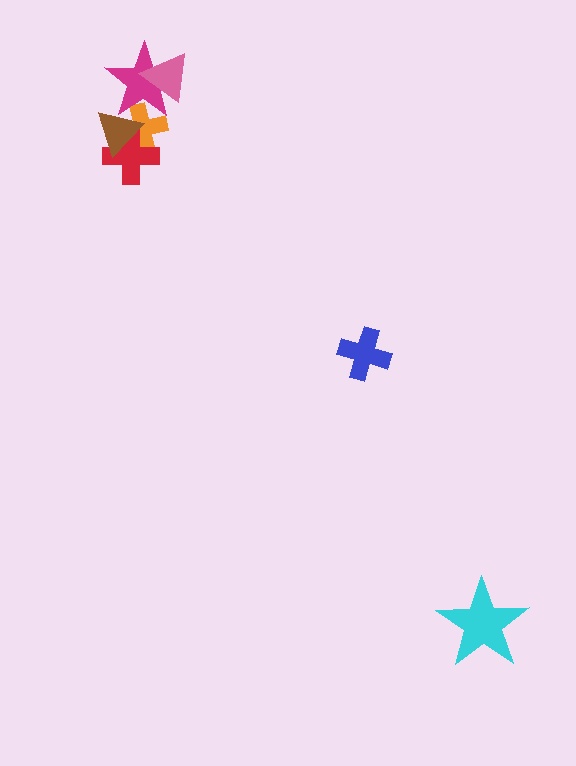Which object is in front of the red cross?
The brown triangle is in front of the red cross.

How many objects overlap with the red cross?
2 objects overlap with the red cross.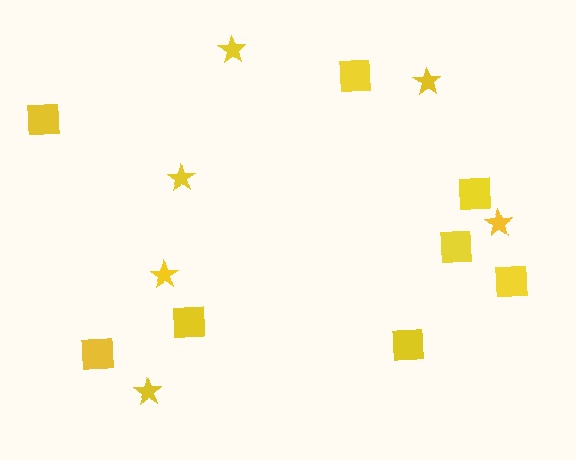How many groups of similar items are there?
There are 2 groups: one group of squares (8) and one group of stars (6).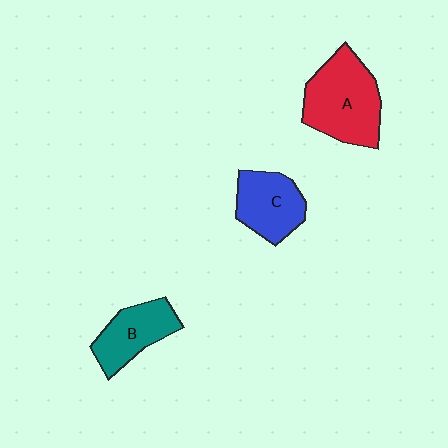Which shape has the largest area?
Shape A (red).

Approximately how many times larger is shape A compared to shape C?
Approximately 1.5 times.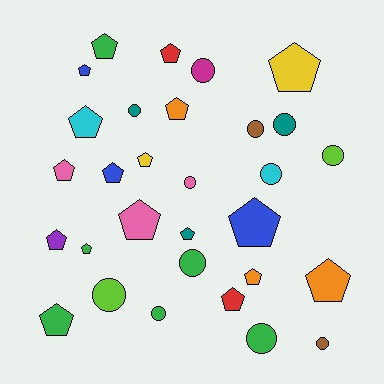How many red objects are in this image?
There are 2 red objects.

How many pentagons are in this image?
There are 18 pentagons.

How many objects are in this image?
There are 30 objects.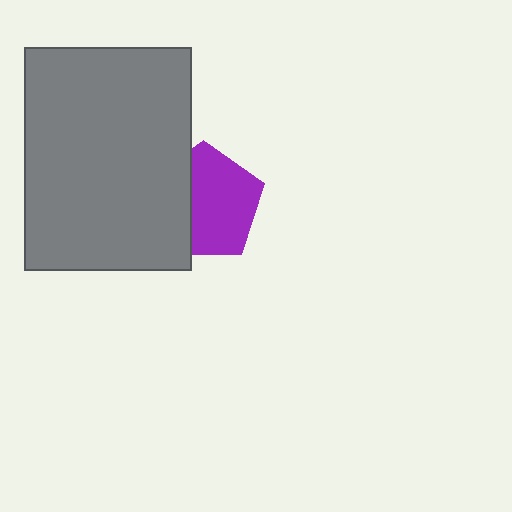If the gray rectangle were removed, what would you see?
You would see the complete purple pentagon.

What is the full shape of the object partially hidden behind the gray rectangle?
The partially hidden object is a purple pentagon.